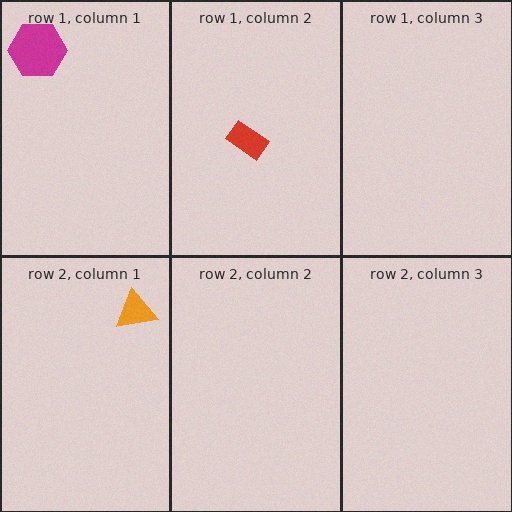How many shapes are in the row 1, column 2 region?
1.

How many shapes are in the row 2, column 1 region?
1.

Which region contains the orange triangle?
The row 2, column 1 region.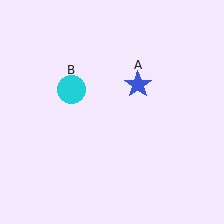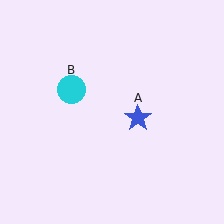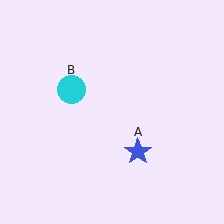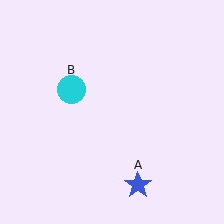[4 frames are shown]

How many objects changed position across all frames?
1 object changed position: blue star (object A).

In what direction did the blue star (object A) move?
The blue star (object A) moved down.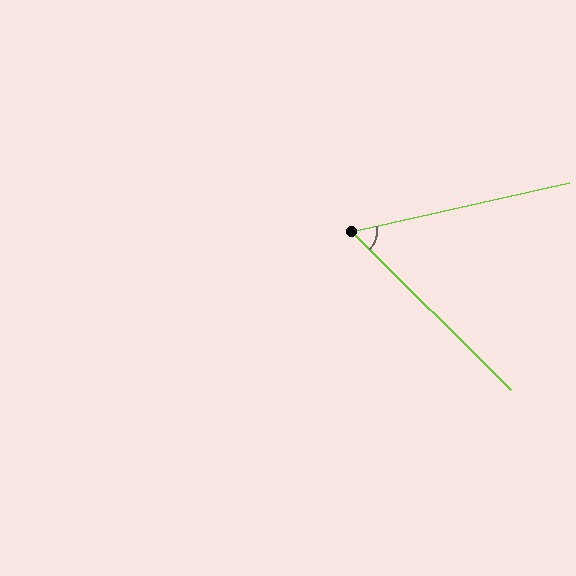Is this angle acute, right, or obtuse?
It is acute.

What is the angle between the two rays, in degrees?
Approximately 57 degrees.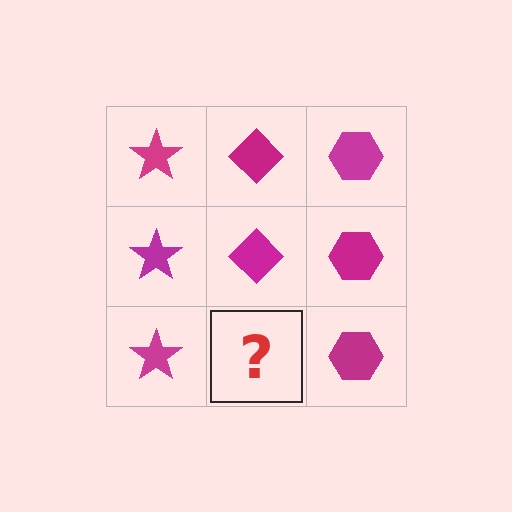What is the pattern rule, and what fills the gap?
The rule is that each column has a consistent shape. The gap should be filled with a magenta diamond.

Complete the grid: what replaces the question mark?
The question mark should be replaced with a magenta diamond.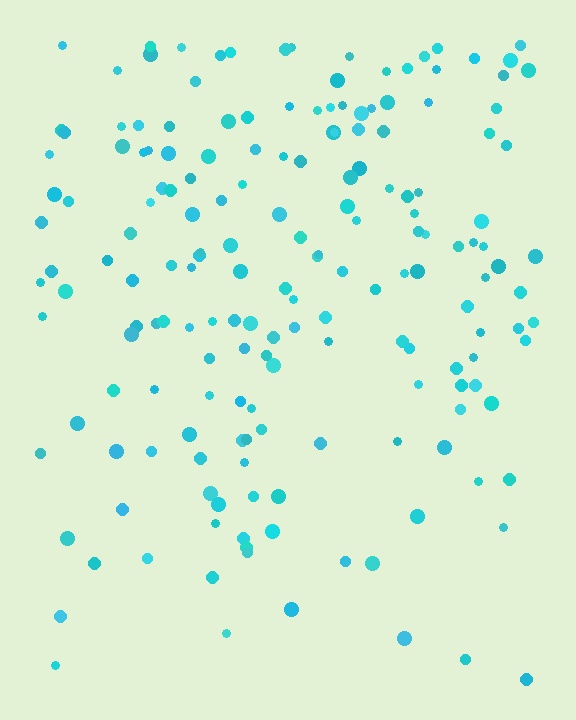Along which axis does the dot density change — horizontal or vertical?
Vertical.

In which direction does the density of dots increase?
From bottom to top, with the top side densest.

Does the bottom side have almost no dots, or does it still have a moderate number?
Still a moderate number, just noticeably fewer than the top.